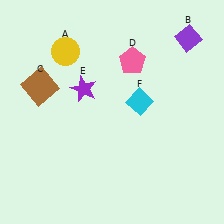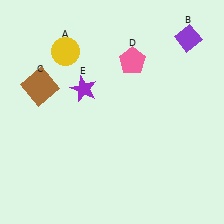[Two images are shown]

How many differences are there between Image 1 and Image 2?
There is 1 difference between the two images.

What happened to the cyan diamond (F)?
The cyan diamond (F) was removed in Image 2. It was in the top-right area of Image 1.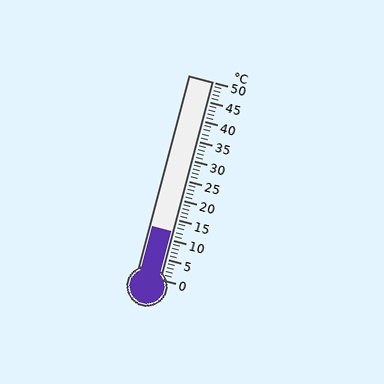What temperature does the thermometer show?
The thermometer shows approximately 12°C.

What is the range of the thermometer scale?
The thermometer scale ranges from 0°C to 50°C.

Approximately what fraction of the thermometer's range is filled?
The thermometer is filled to approximately 25% of its range.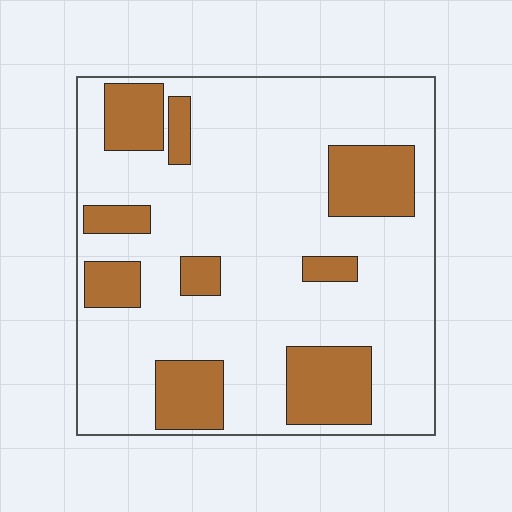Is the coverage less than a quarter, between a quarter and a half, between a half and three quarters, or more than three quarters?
Less than a quarter.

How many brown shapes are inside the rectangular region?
9.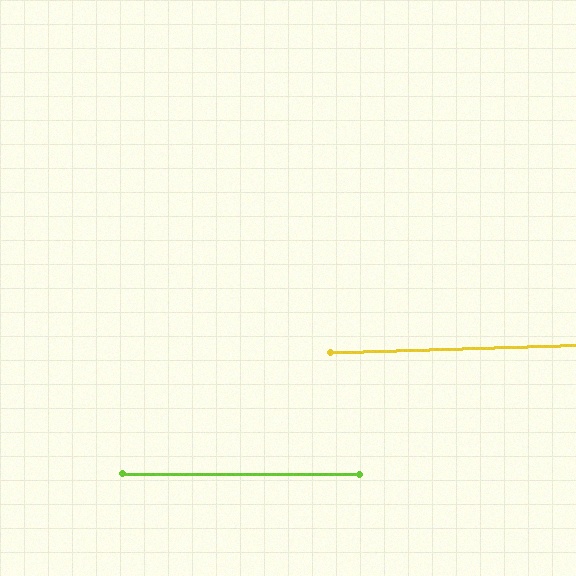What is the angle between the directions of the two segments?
Approximately 2 degrees.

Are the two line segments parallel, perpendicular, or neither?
Parallel — their directions differ by only 1.9°.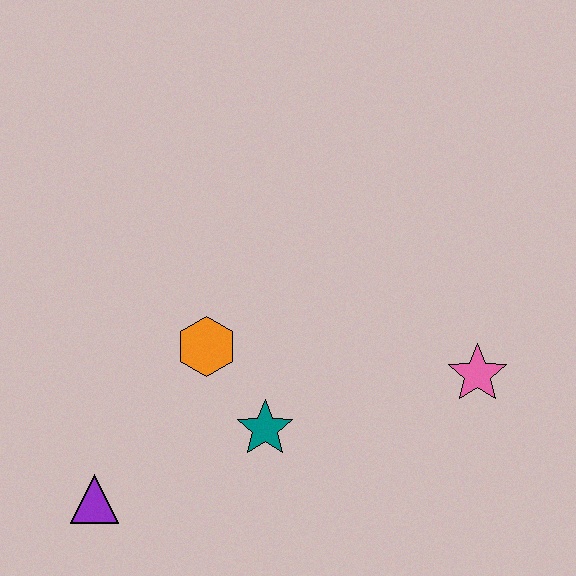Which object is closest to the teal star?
The orange hexagon is closest to the teal star.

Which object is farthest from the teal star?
The pink star is farthest from the teal star.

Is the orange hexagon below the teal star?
No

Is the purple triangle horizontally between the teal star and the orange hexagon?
No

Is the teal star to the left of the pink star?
Yes